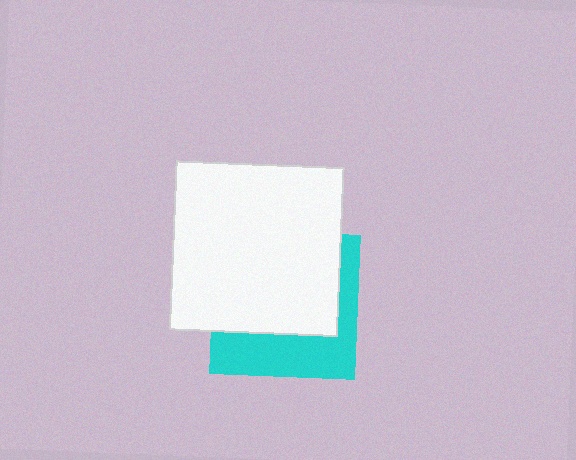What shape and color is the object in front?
The object in front is a white square.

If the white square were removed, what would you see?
You would see the complete cyan square.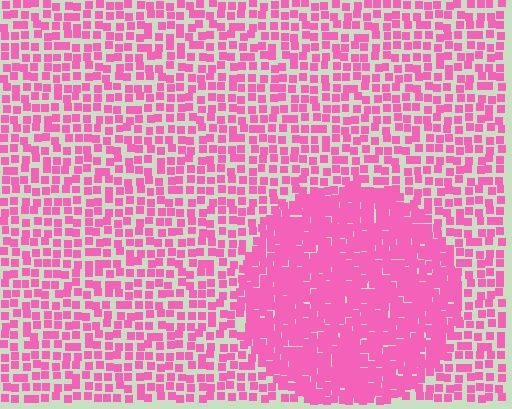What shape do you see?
I see a circle.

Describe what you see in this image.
The image contains small pink elements arranged at two different densities. A circle-shaped region is visible where the elements are more densely packed than the surrounding area.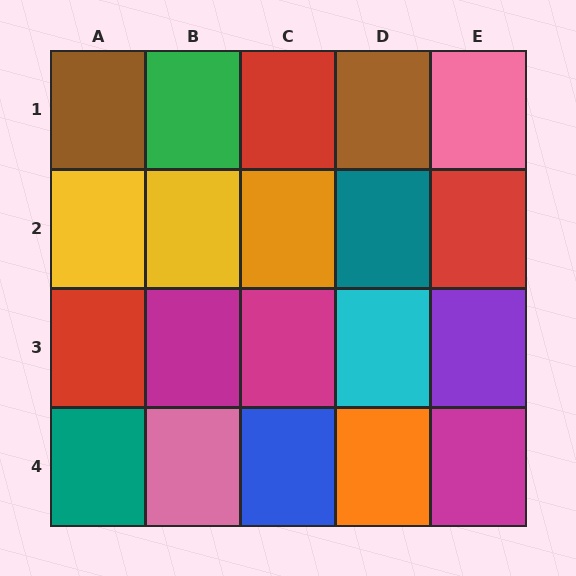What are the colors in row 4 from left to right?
Teal, pink, blue, orange, magenta.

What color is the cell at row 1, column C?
Red.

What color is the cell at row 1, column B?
Green.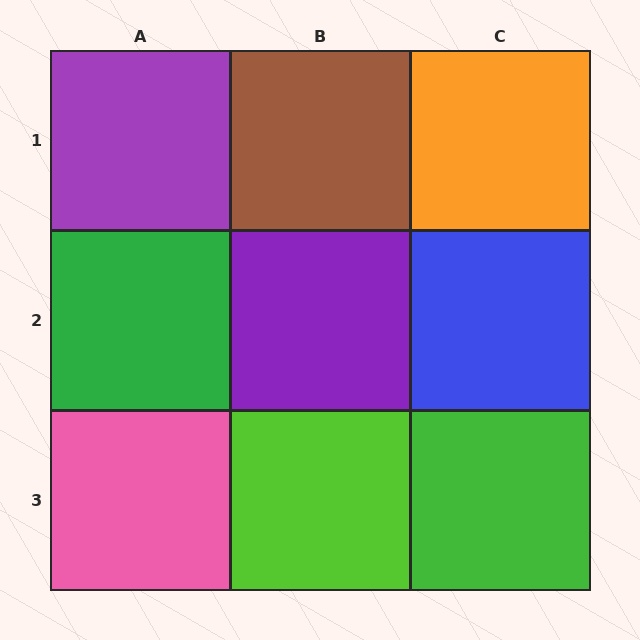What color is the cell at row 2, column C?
Blue.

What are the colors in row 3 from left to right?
Pink, lime, green.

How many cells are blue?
1 cell is blue.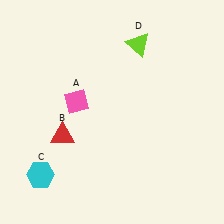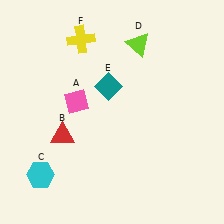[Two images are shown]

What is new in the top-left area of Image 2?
A teal diamond (E) was added in the top-left area of Image 2.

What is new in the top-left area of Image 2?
A yellow cross (F) was added in the top-left area of Image 2.